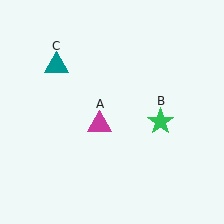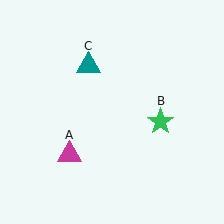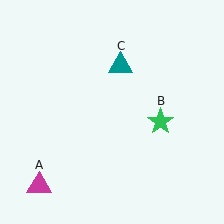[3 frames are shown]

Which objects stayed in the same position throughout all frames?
Green star (object B) remained stationary.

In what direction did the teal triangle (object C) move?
The teal triangle (object C) moved right.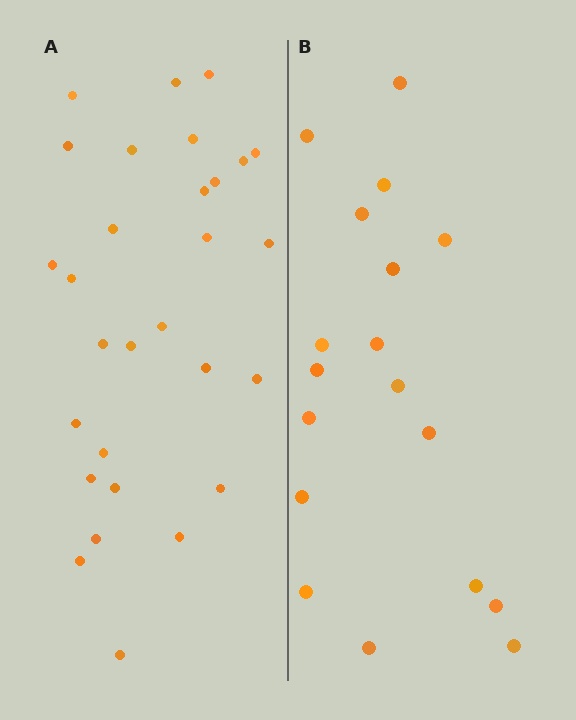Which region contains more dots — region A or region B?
Region A (the left region) has more dots.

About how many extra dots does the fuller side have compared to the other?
Region A has roughly 12 or so more dots than region B.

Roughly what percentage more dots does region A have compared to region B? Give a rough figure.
About 60% more.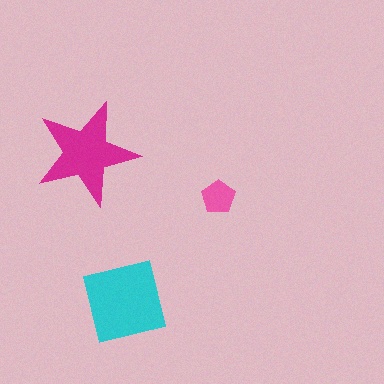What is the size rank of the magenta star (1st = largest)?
2nd.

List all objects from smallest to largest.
The pink pentagon, the magenta star, the cyan square.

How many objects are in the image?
There are 3 objects in the image.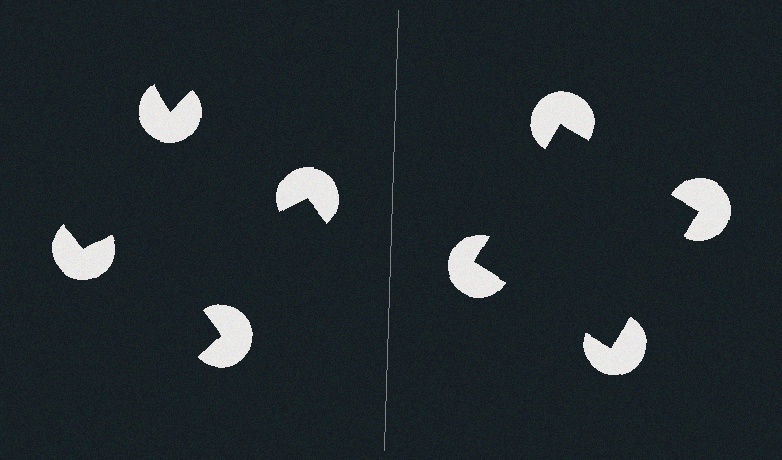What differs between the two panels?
The pac-man discs are positioned identically on both sides; only the wedge orientations differ. On the right they align to a square; on the left they are misaligned.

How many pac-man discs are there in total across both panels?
8 — 4 on each side.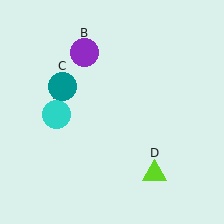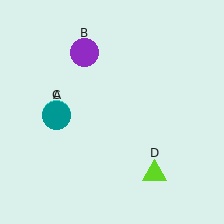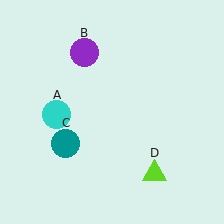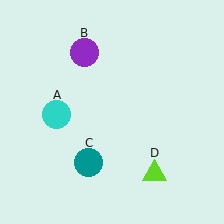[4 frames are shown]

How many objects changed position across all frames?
1 object changed position: teal circle (object C).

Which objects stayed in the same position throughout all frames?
Cyan circle (object A) and purple circle (object B) and lime triangle (object D) remained stationary.